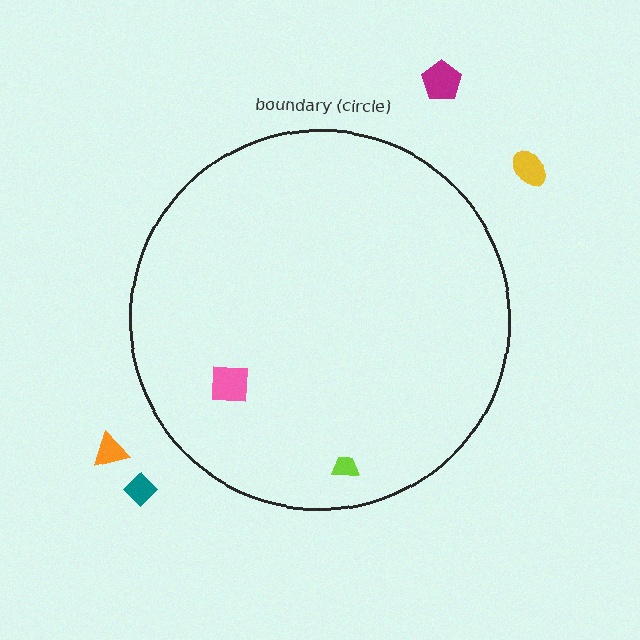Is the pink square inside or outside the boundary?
Inside.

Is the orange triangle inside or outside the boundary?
Outside.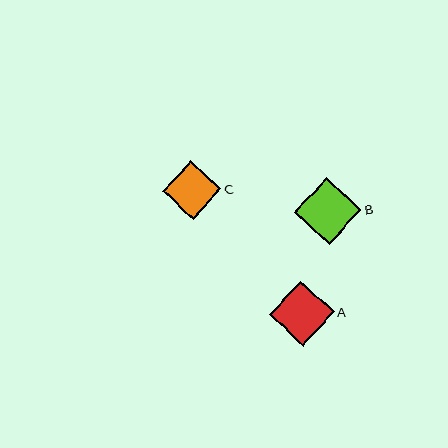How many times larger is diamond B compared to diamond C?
Diamond B is approximately 1.1 times the size of diamond C.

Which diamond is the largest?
Diamond B is the largest with a size of approximately 67 pixels.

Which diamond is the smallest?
Diamond C is the smallest with a size of approximately 59 pixels.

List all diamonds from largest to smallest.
From largest to smallest: B, A, C.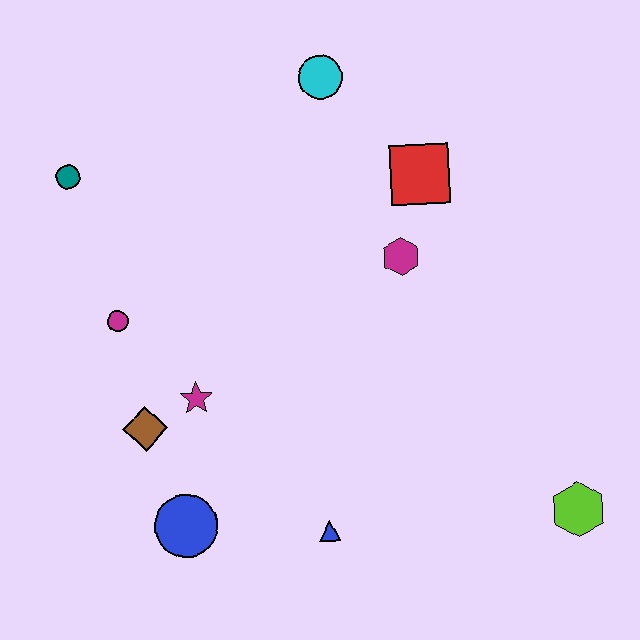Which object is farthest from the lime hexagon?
The teal circle is farthest from the lime hexagon.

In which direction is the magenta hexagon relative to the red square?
The magenta hexagon is below the red square.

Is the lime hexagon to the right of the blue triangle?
Yes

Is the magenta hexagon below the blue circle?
No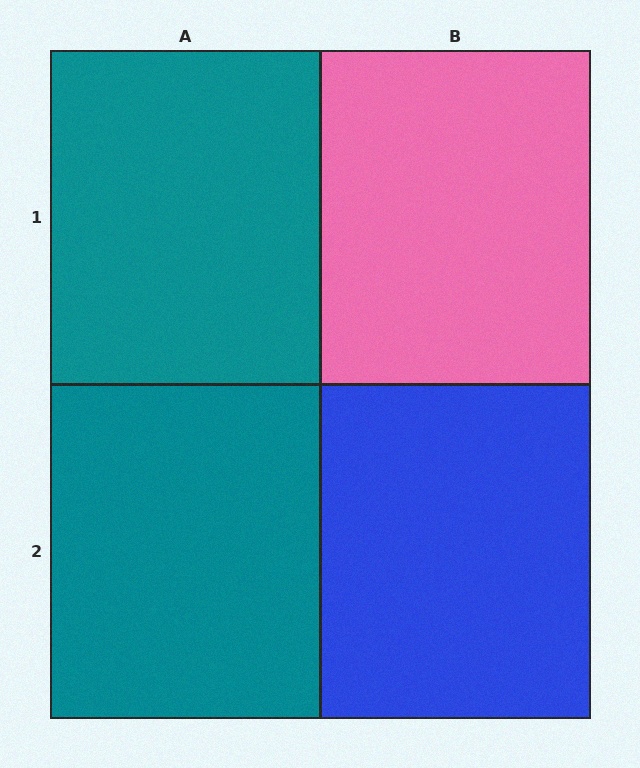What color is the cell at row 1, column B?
Pink.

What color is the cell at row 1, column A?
Teal.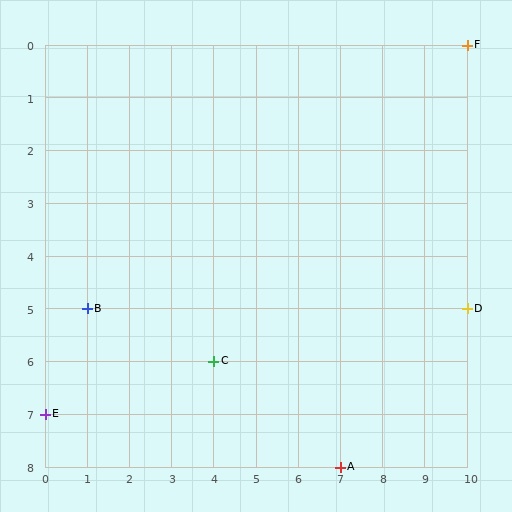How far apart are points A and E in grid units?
Points A and E are 7 columns and 1 row apart (about 7.1 grid units diagonally).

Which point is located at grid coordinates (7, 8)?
Point A is at (7, 8).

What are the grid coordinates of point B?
Point B is at grid coordinates (1, 5).